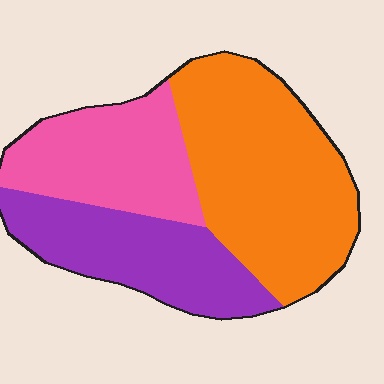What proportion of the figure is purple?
Purple covers about 30% of the figure.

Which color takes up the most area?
Orange, at roughly 45%.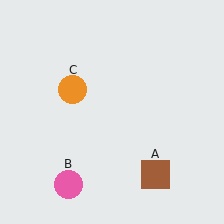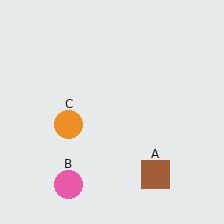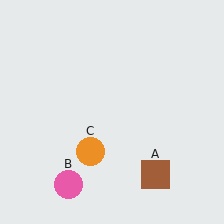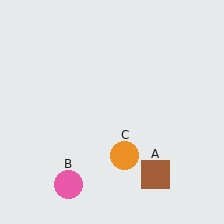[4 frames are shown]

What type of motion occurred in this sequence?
The orange circle (object C) rotated counterclockwise around the center of the scene.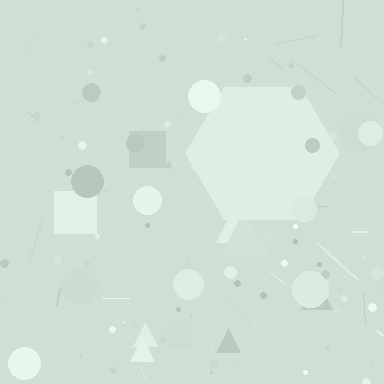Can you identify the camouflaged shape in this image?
The camouflaged shape is a hexagon.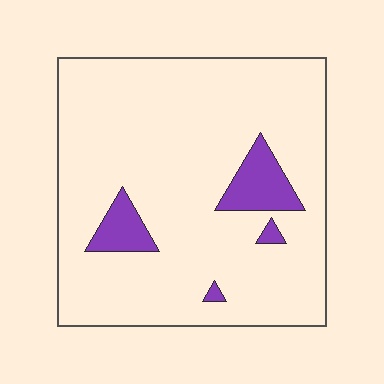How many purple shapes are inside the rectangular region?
4.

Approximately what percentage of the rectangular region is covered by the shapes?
Approximately 10%.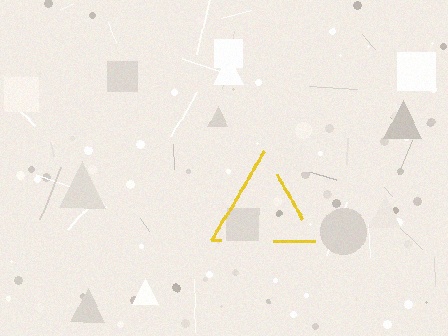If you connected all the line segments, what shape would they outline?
They would outline a triangle.